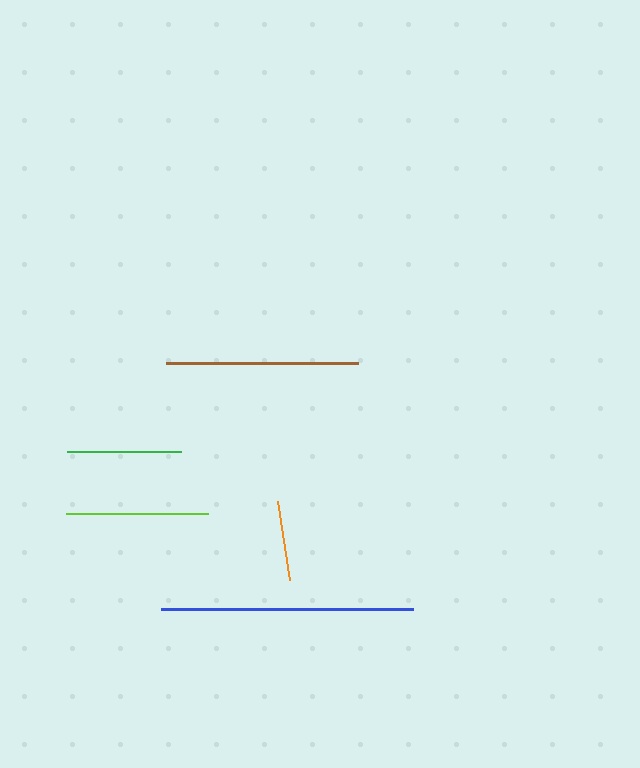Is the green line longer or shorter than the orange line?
The green line is longer than the orange line.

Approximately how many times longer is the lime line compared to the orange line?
The lime line is approximately 1.8 times the length of the orange line.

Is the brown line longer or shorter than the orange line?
The brown line is longer than the orange line.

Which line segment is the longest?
The blue line is the longest at approximately 252 pixels.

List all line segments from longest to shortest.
From longest to shortest: blue, brown, lime, green, orange.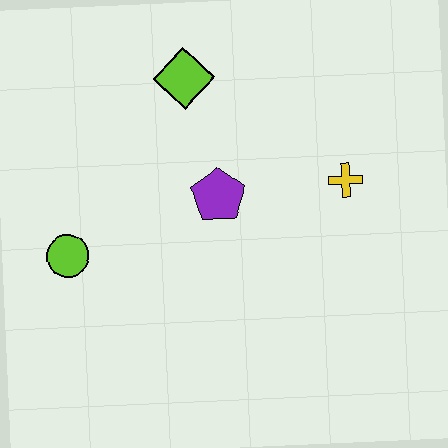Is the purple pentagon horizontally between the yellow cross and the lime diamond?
Yes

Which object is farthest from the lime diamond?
The lime circle is farthest from the lime diamond.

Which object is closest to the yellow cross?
The purple pentagon is closest to the yellow cross.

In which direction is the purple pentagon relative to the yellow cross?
The purple pentagon is to the left of the yellow cross.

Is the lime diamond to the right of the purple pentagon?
No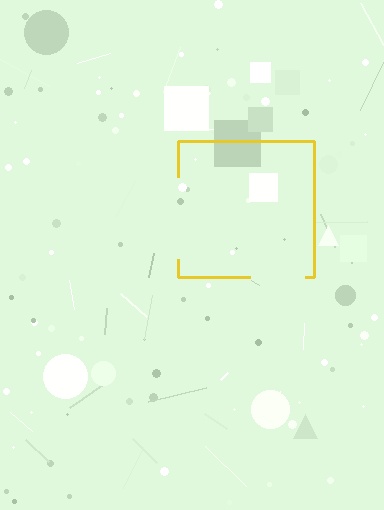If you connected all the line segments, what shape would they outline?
They would outline a square.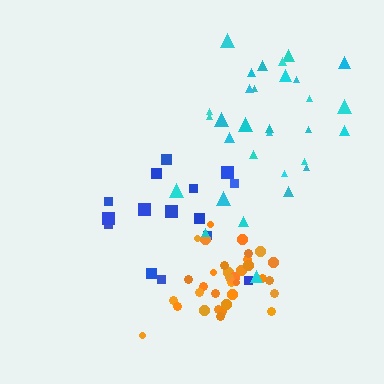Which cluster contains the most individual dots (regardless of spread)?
Orange (35).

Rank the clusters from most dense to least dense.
orange, cyan, blue.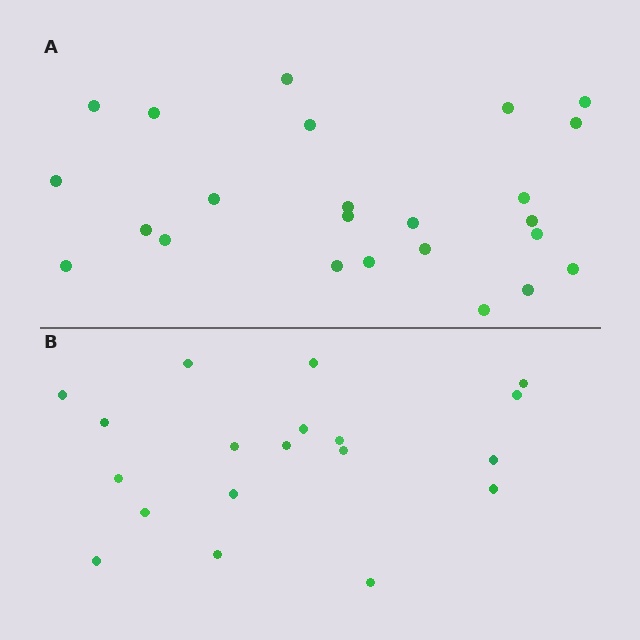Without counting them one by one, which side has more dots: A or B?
Region A (the top region) has more dots.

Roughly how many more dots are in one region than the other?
Region A has about 5 more dots than region B.